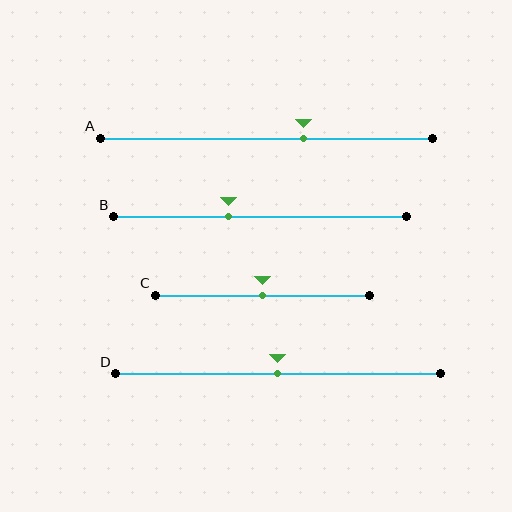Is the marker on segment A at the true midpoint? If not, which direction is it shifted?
No, the marker on segment A is shifted to the right by about 11% of the segment length.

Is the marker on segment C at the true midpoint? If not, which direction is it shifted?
Yes, the marker on segment C is at the true midpoint.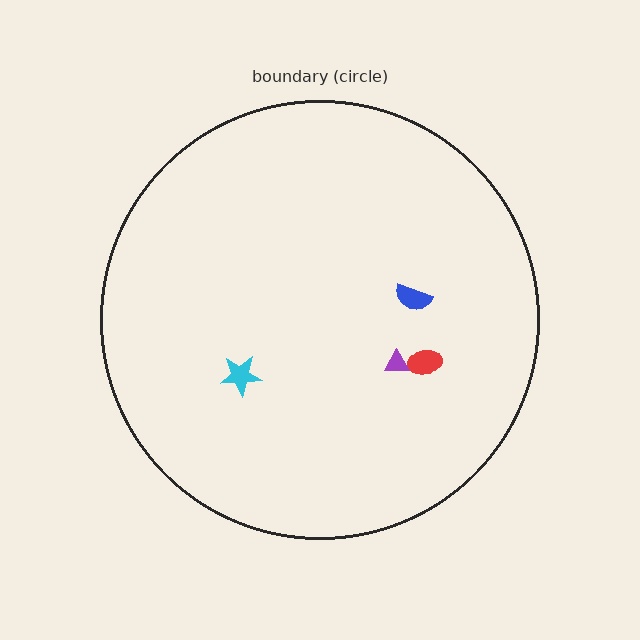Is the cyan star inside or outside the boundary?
Inside.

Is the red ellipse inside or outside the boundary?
Inside.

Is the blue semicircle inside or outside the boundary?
Inside.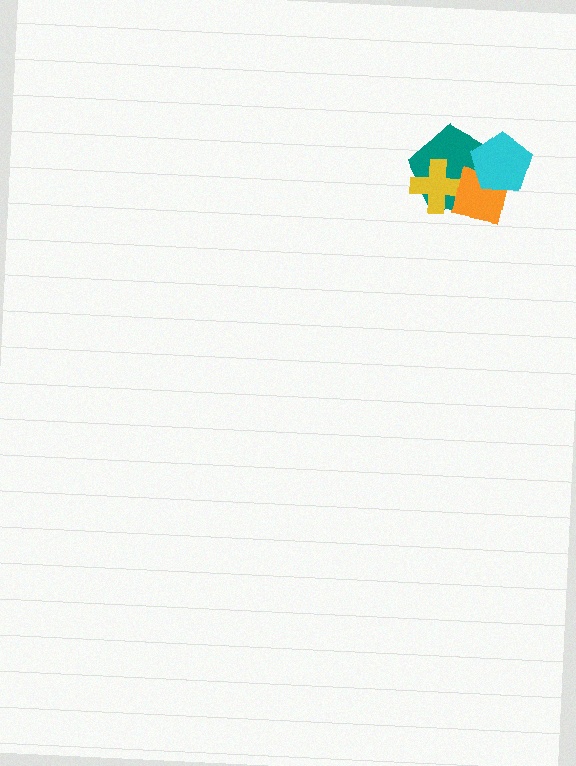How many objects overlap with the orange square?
3 objects overlap with the orange square.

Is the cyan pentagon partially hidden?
No, no other shape covers it.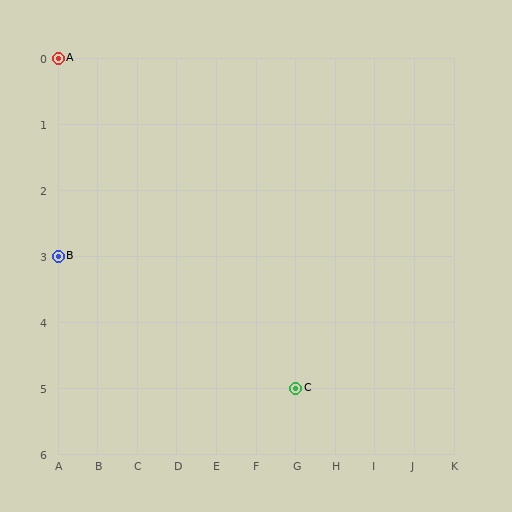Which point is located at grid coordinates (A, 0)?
Point A is at (A, 0).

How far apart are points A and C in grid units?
Points A and C are 6 columns and 5 rows apart (about 7.8 grid units diagonally).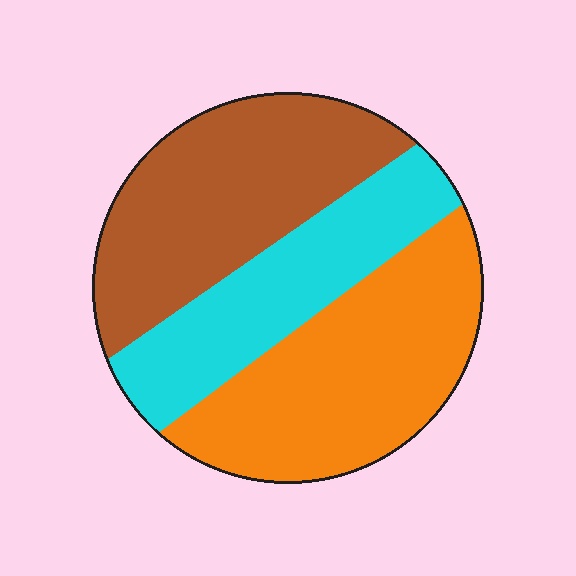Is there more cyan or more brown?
Brown.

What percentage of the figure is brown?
Brown takes up about three eighths (3/8) of the figure.